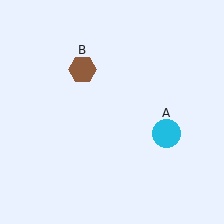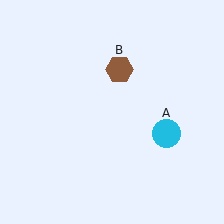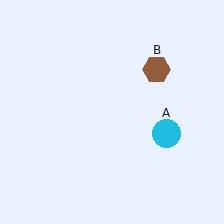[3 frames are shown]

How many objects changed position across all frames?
1 object changed position: brown hexagon (object B).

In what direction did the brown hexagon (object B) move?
The brown hexagon (object B) moved right.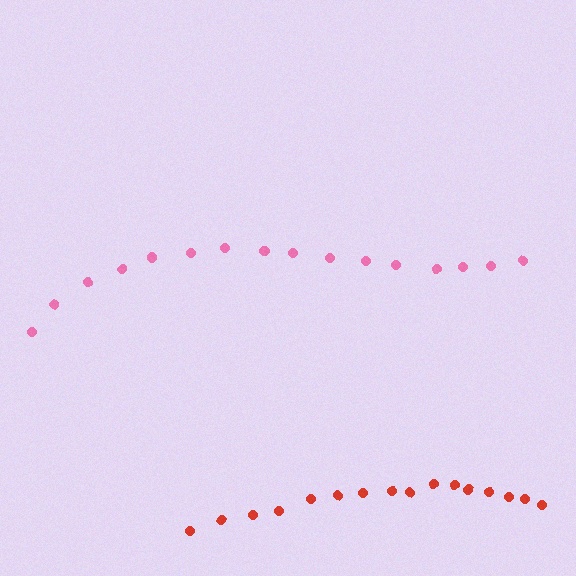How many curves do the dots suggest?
There are 2 distinct paths.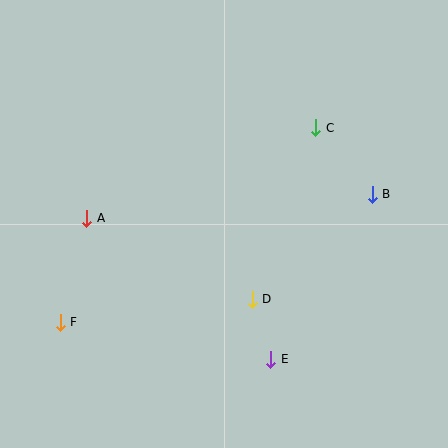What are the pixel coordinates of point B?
Point B is at (372, 194).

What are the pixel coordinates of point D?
Point D is at (252, 299).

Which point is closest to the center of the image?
Point D at (252, 299) is closest to the center.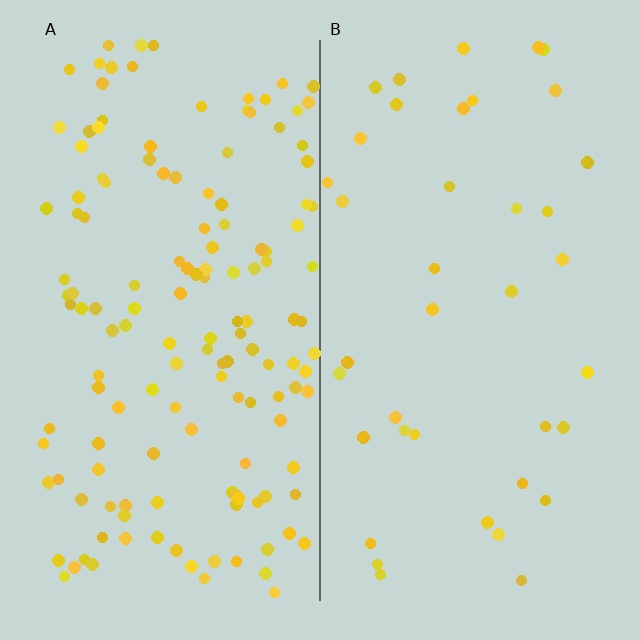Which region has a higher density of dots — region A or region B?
A (the left).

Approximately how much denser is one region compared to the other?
Approximately 3.6× — region A over region B.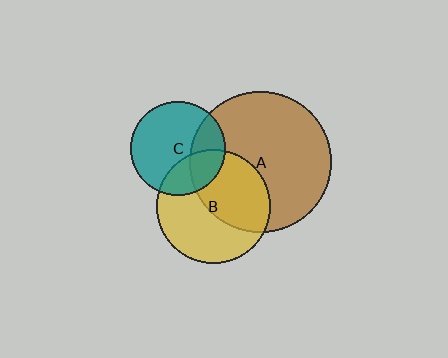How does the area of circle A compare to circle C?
Approximately 2.2 times.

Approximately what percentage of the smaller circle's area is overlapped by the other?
Approximately 50%.